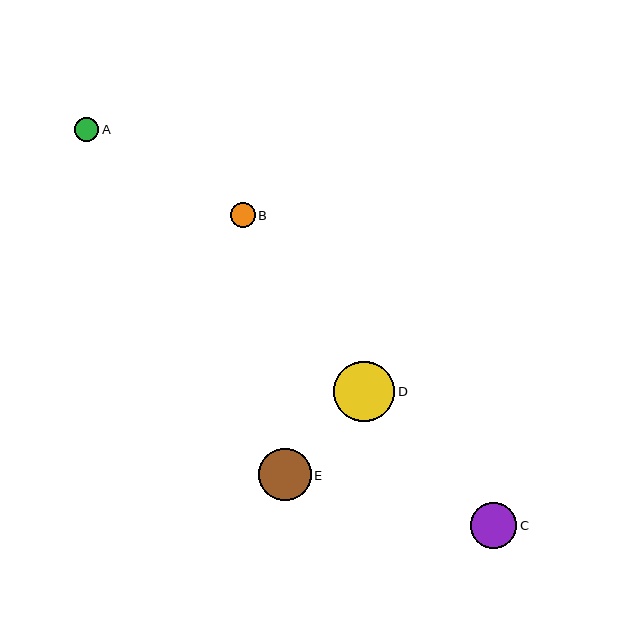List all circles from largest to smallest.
From largest to smallest: D, E, C, B, A.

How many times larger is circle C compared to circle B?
Circle C is approximately 1.9 times the size of circle B.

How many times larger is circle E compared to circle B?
Circle E is approximately 2.1 times the size of circle B.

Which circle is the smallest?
Circle A is the smallest with a size of approximately 24 pixels.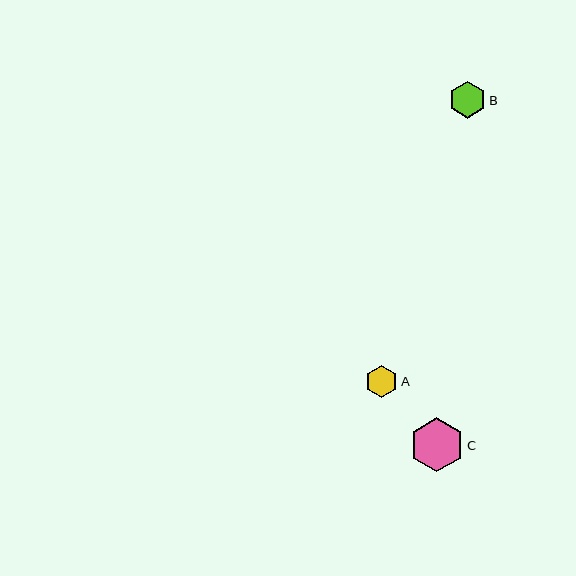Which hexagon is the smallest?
Hexagon A is the smallest with a size of approximately 32 pixels.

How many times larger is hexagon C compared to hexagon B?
Hexagon C is approximately 1.5 times the size of hexagon B.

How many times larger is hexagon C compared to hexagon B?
Hexagon C is approximately 1.5 times the size of hexagon B.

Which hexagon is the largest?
Hexagon C is the largest with a size of approximately 55 pixels.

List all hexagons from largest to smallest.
From largest to smallest: C, B, A.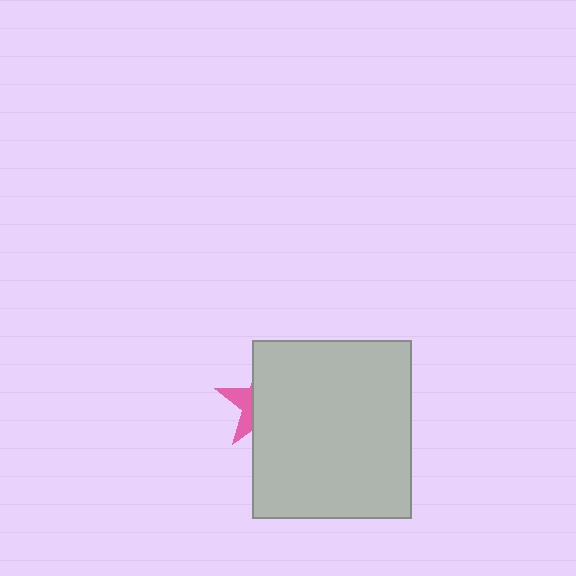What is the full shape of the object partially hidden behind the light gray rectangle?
The partially hidden object is a pink star.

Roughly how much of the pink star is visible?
A small part of it is visible (roughly 30%).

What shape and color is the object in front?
The object in front is a light gray rectangle.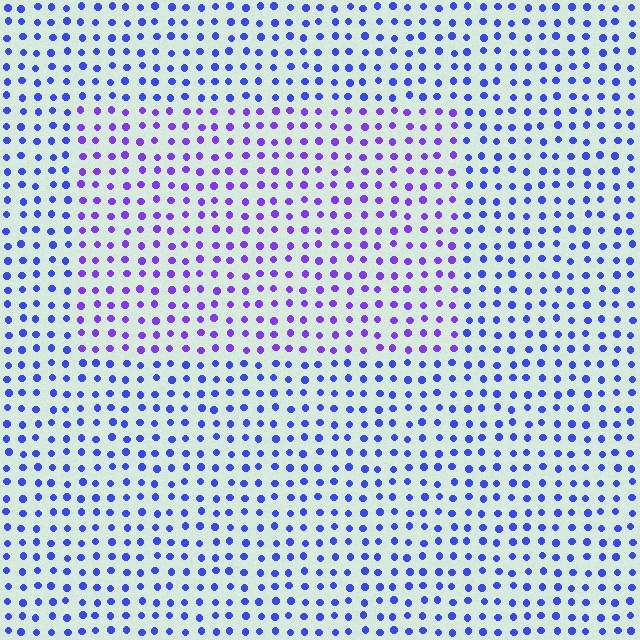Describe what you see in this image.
The image is filled with small blue elements in a uniform arrangement. A rectangle-shaped region is visible where the elements are tinted to a slightly different hue, forming a subtle color boundary.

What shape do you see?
I see a rectangle.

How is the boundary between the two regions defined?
The boundary is defined purely by a slight shift in hue (about 32 degrees). Spacing, size, and orientation are identical on both sides.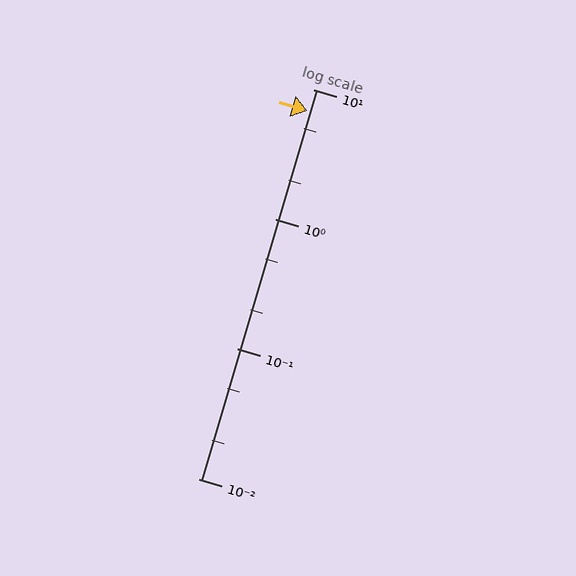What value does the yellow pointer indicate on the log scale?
The pointer indicates approximately 6.8.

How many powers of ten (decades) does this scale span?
The scale spans 3 decades, from 0.01 to 10.